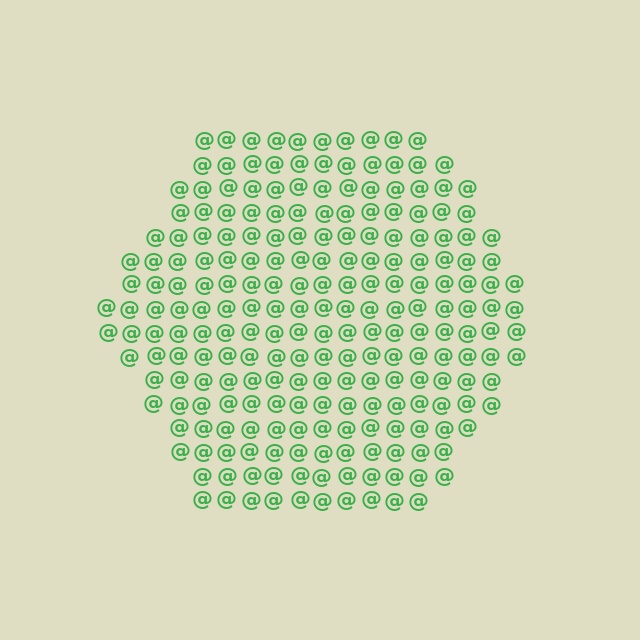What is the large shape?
The large shape is a hexagon.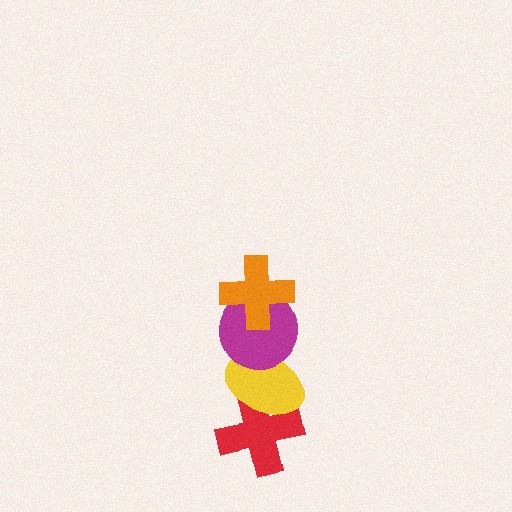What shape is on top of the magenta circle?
The orange cross is on top of the magenta circle.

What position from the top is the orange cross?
The orange cross is 1st from the top.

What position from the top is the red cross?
The red cross is 4th from the top.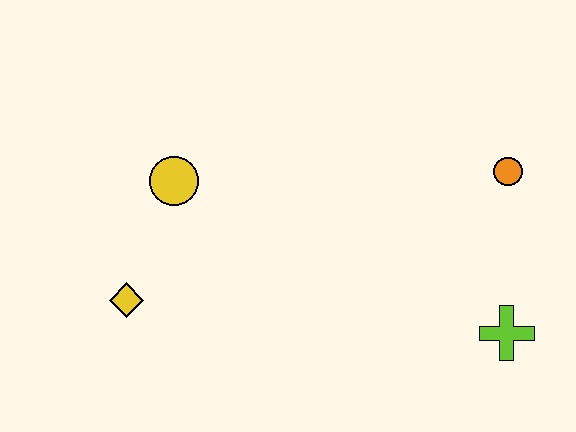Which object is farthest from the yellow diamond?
The orange circle is farthest from the yellow diamond.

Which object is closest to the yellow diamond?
The yellow circle is closest to the yellow diamond.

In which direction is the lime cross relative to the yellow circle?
The lime cross is to the right of the yellow circle.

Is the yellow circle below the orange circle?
Yes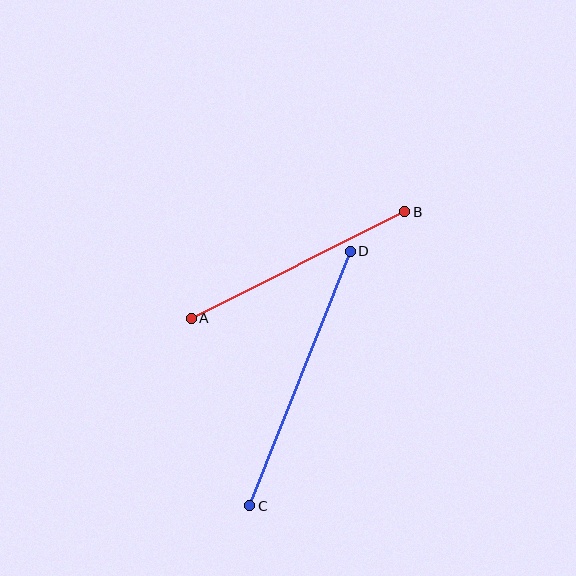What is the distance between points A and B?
The distance is approximately 239 pixels.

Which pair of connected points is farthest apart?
Points C and D are farthest apart.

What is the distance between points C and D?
The distance is approximately 273 pixels.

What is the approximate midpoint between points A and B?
The midpoint is at approximately (298, 265) pixels.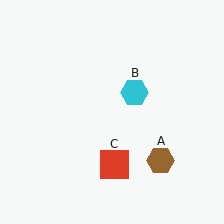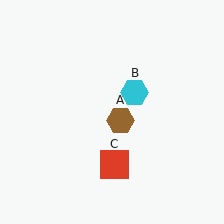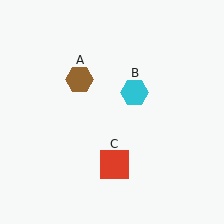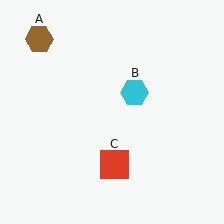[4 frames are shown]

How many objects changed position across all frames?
1 object changed position: brown hexagon (object A).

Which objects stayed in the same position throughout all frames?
Cyan hexagon (object B) and red square (object C) remained stationary.